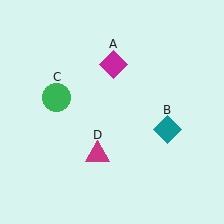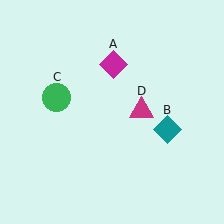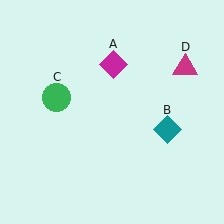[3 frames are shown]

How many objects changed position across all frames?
1 object changed position: magenta triangle (object D).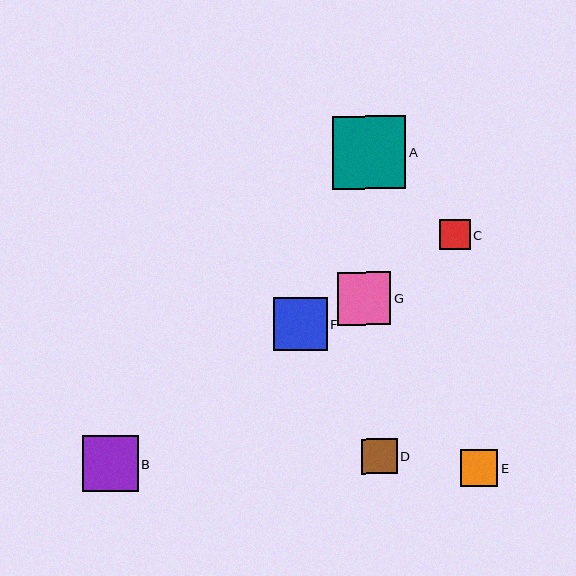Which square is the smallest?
Square C is the smallest with a size of approximately 30 pixels.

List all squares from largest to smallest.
From largest to smallest: A, B, F, G, E, D, C.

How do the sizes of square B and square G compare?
Square B and square G are approximately the same size.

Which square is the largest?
Square A is the largest with a size of approximately 73 pixels.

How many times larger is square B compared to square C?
Square B is approximately 1.8 times the size of square C.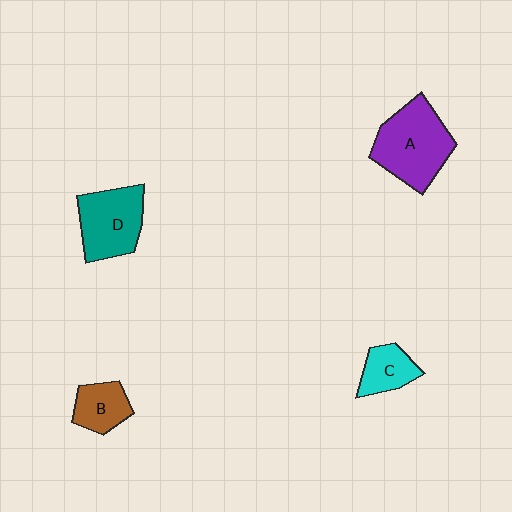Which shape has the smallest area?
Shape C (cyan).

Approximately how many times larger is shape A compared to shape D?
Approximately 1.2 times.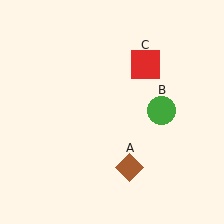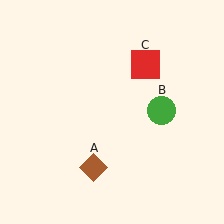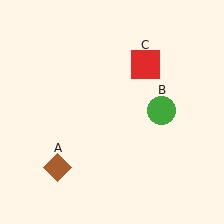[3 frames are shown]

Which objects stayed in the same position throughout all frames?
Green circle (object B) and red square (object C) remained stationary.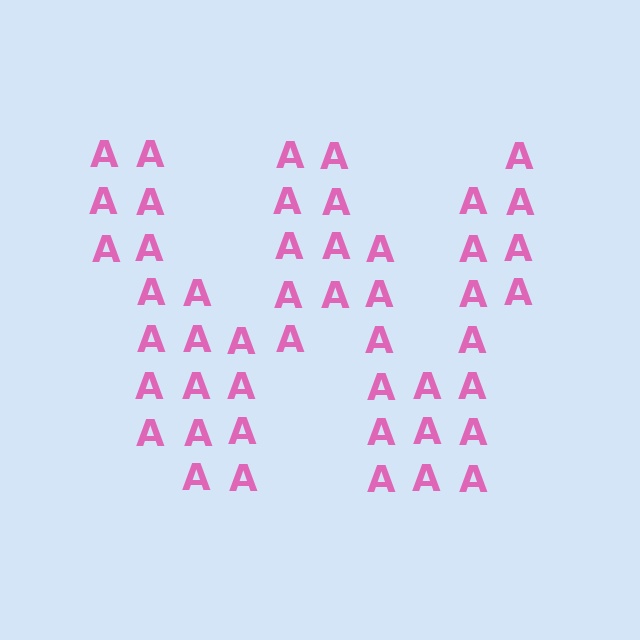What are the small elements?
The small elements are letter A's.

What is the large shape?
The large shape is the letter W.